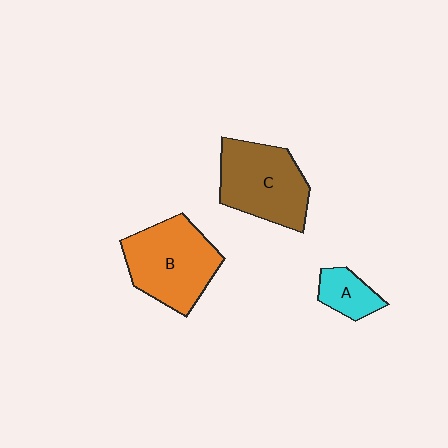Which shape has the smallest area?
Shape A (cyan).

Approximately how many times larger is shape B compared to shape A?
Approximately 2.8 times.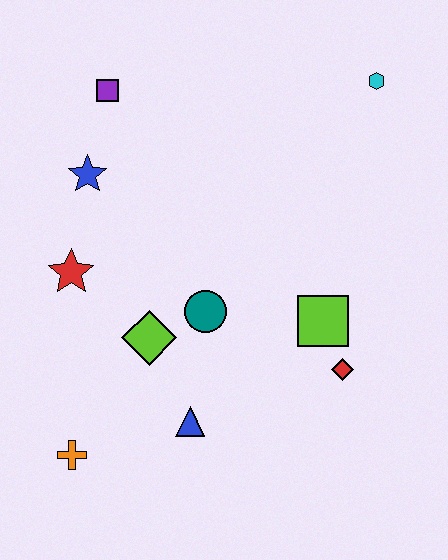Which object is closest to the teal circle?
The lime diamond is closest to the teal circle.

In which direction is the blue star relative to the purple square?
The blue star is below the purple square.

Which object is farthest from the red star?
The cyan hexagon is farthest from the red star.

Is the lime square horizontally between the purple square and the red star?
No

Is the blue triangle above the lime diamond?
No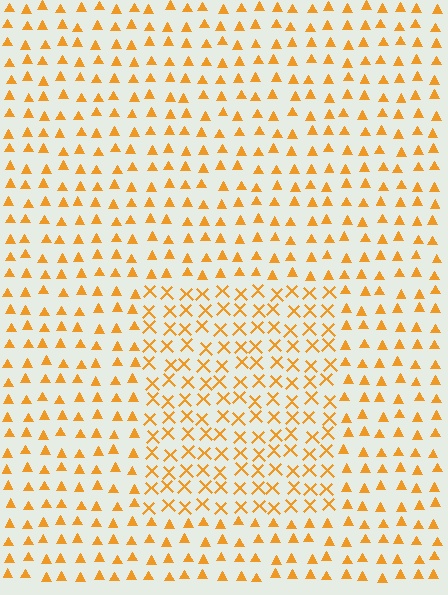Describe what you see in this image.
The image is filled with small orange elements arranged in a uniform grid. A rectangle-shaped region contains X marks, while the surrounding area contains triangles. The boundary is defined purely by the change in element shape.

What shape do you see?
I see a rectangle.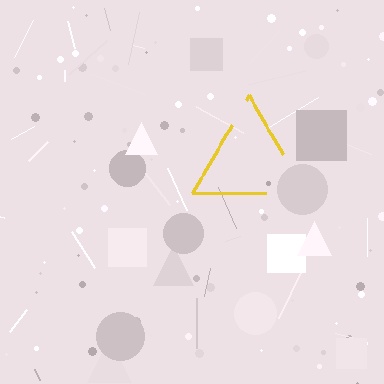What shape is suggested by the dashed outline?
The dashed outline suggests a triangle.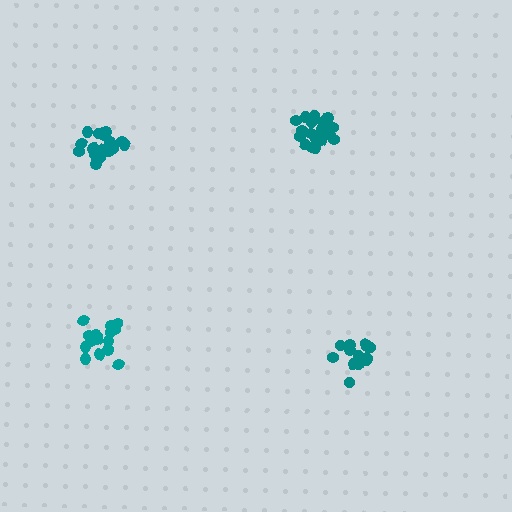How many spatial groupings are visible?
There are 4 spatial groupings.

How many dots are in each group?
Group 1: 14 dots, Group 2: 17 dots, Group 3: 19 dots, Group 4: 20 dots (70 total).